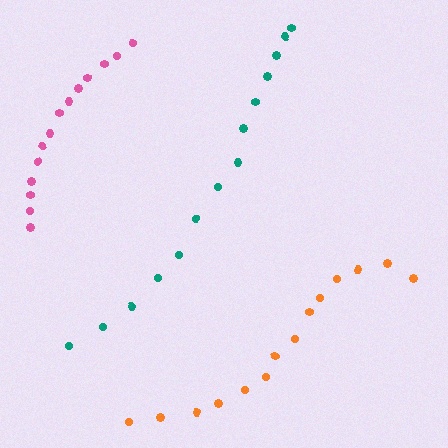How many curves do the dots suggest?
There are 3 distinct paths.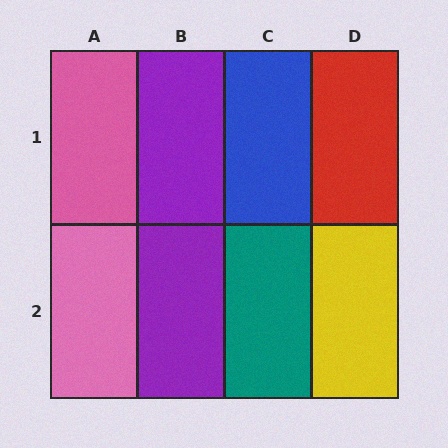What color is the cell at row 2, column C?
Teal.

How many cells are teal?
1 cell is teal.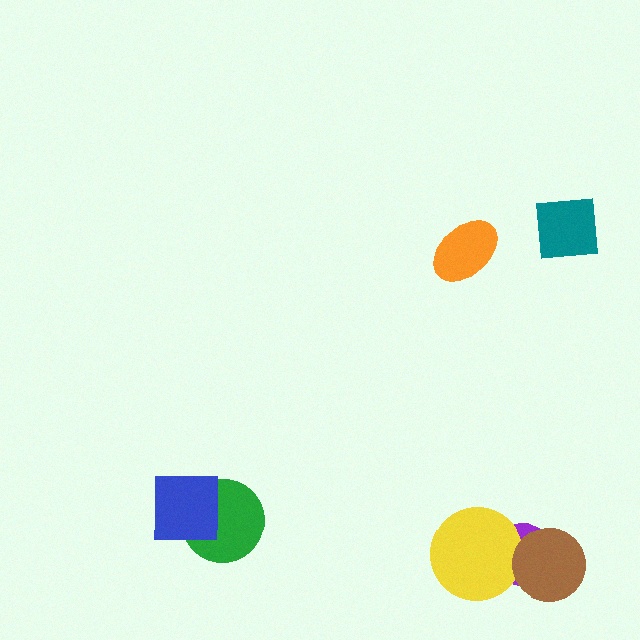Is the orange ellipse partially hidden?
No, no other shape covers it.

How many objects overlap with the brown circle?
2 objects overlap with the brown circle.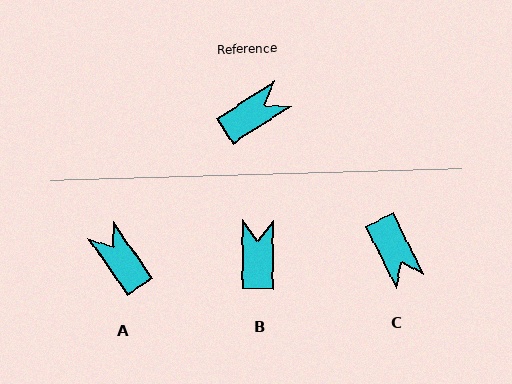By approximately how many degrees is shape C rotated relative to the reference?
Approximately 97 degrees clockwise.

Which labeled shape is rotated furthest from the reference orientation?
C, about 97 degrees away.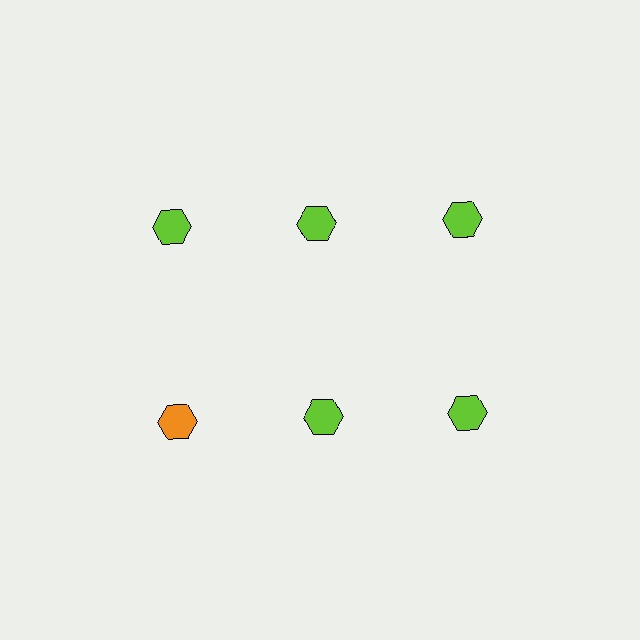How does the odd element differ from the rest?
It has a different color: orange instead of lime.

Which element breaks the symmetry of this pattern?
The orange hexagon in the second row, leftmost column breaks the symmetry. All other shapes are lime hexagons.